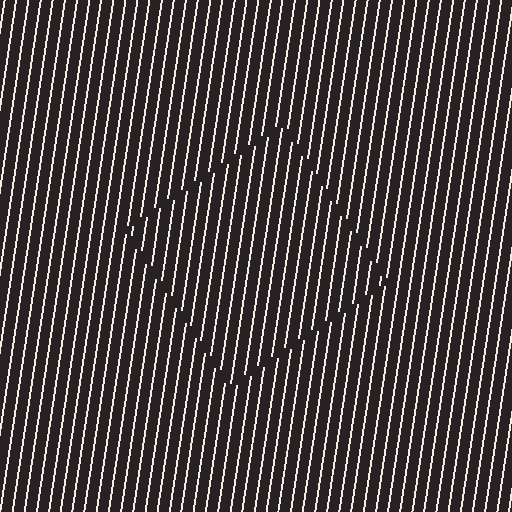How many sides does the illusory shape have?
4 sides — the line-ends trace a square.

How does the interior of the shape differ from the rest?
The interior of the shape contains the same grating, shifted by half a period — the contour is defined by the phase discontinuity where line-ends from the inner and outer gratings abut.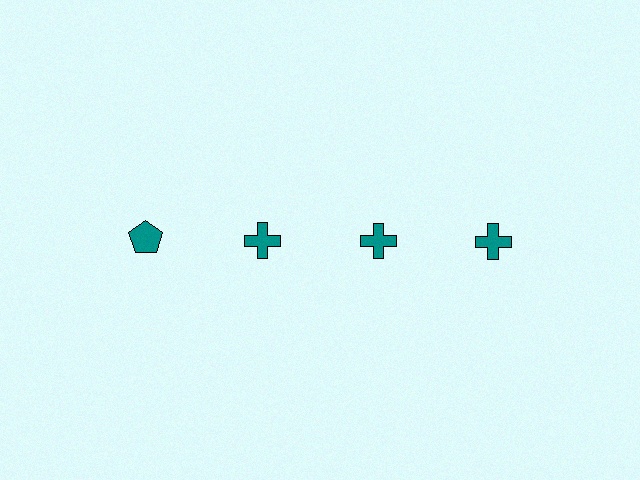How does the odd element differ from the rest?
It has a different shape: pentagon instead of cross.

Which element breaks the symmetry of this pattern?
The teal pentagon in the top row, leftmost column breaks the symmetry. All other shapes are teal crosses.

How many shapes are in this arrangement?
There are 4 shapes arranged in a grid pattern.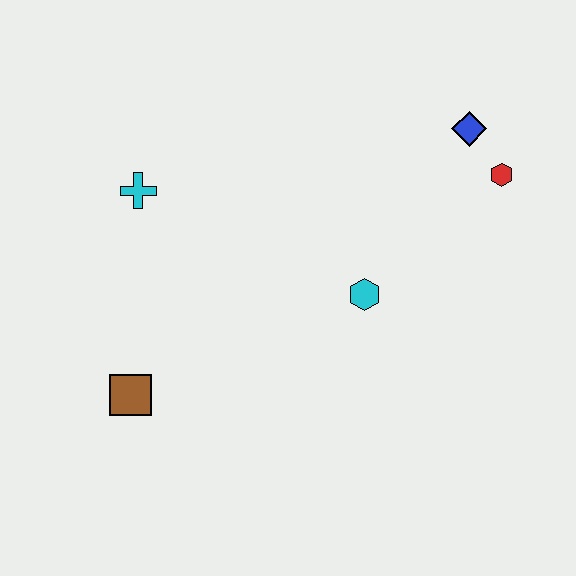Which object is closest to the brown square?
The cyan cross is closest to the brown square.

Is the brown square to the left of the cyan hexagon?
Yes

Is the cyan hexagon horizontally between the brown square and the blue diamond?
Yes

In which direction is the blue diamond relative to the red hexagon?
The blue diamond is above the red hexagon.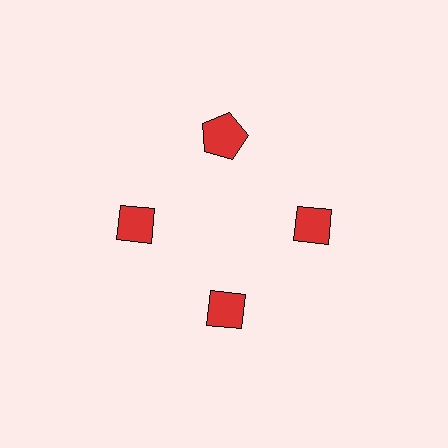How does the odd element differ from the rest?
It has a different shape: pentagon instead of diamond.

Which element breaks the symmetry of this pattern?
The red pentagon at roughly the 12 o'clock position breaks the symmetry. All other shapes are red diamonds.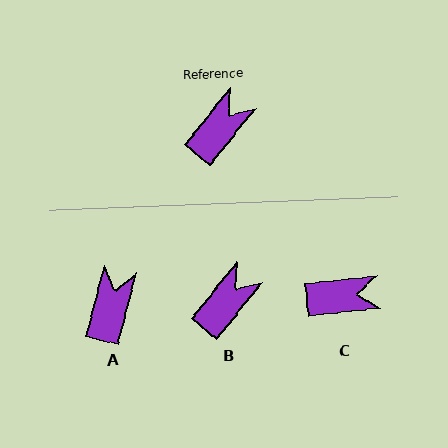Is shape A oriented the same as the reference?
No, it is off by about 24 degrees.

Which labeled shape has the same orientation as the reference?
B.